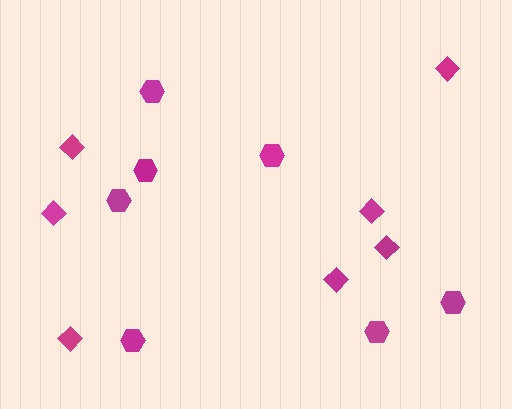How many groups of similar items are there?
There are 2 groups: one group of hexagons (7) and one group of diamonds (7).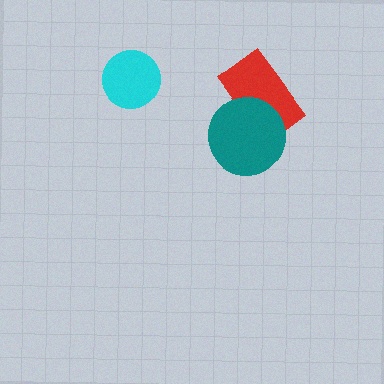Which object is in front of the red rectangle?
The teal circle is in front of the red rectangle.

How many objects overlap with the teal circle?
1 object overlaps with the teal circle.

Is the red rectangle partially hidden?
Yes, it is partially covered by another shape.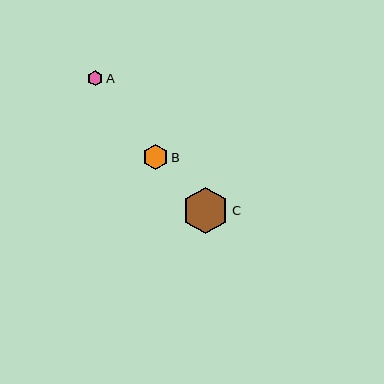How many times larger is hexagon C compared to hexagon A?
Hexagon C is approximately 3.0 times the size of hexagon A.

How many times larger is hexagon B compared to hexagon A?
Hexagon B is approximately 1.6 times the size of hexagon A.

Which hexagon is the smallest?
Hexagon A is the smallest with a size of approximately 15 pixels.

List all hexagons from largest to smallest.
From largest to smallest: C, B, A.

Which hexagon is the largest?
Hexagon C is the largest with a size of approximately 47 pixels.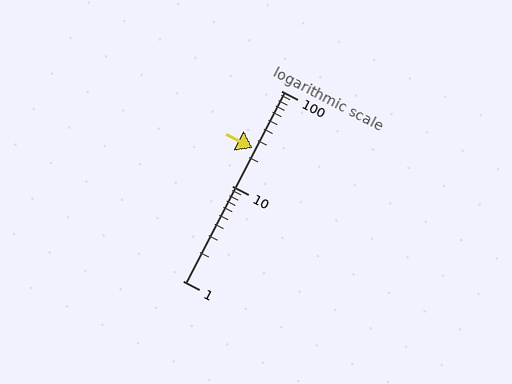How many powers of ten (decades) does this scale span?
The scale spans 2 decades, from 1 to 100.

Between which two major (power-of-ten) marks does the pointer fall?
The pointer is between 10 and 100.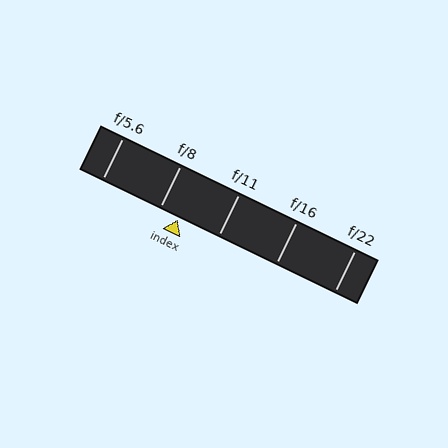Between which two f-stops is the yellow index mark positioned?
The index mark is between f/8 and f/11.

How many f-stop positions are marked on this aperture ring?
There are 5 f-stop positions marked.